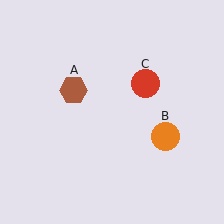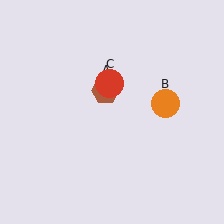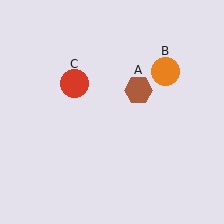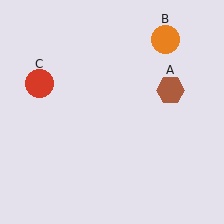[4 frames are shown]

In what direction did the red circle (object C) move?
The red circle (object C) moved left.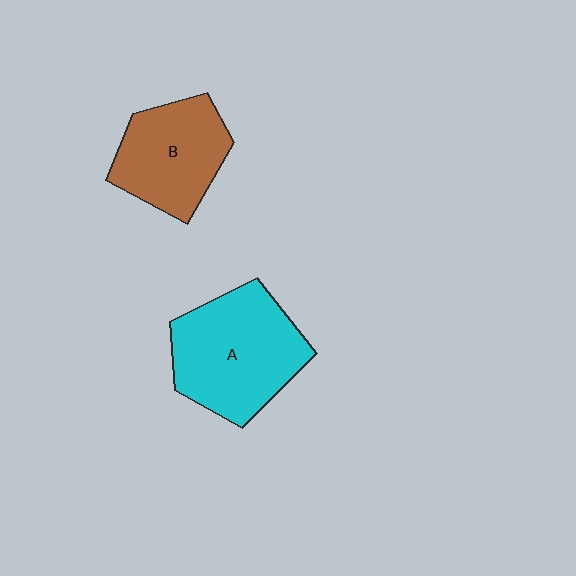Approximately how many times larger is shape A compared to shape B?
Approximately 1.3 times.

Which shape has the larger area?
Shape A (cyan).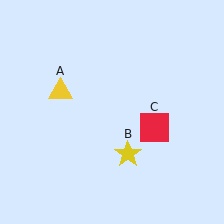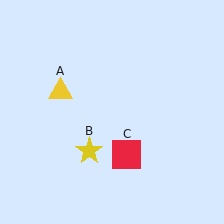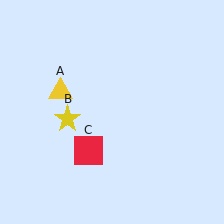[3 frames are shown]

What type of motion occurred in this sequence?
The yellow star (object B), red square (object C) rotated clockwise around the center of the scene.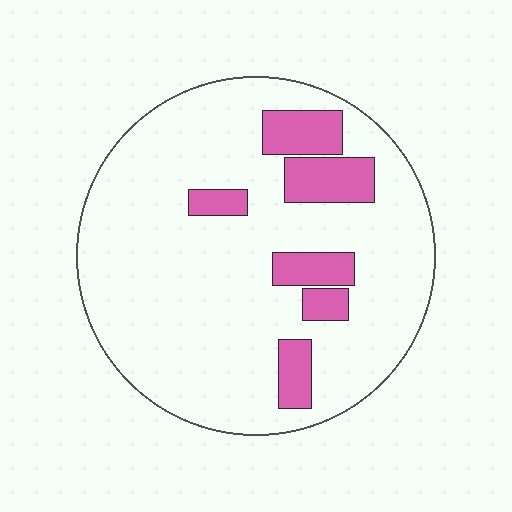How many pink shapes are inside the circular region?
6.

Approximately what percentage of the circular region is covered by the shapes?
Approximately 15%.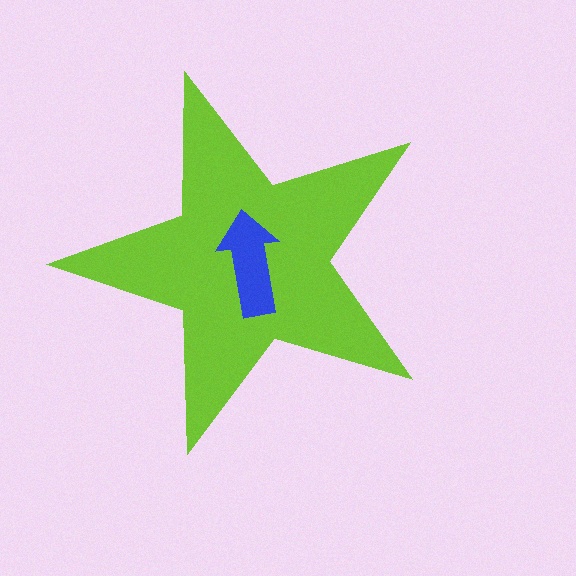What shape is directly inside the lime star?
The blue arrow.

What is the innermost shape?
The blue arrow.